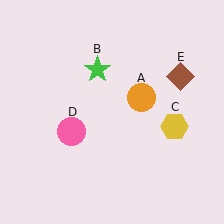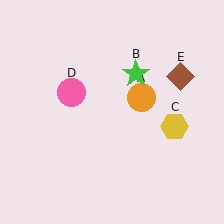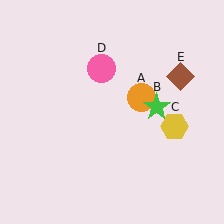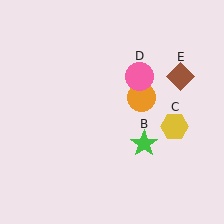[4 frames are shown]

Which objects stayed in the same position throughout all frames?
Orange circle (object A) and yellow hexagon (object C) and brown diamond (object E) remained stationary.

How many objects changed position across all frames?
2 objects changed position: green star (object B), pink circle (object D).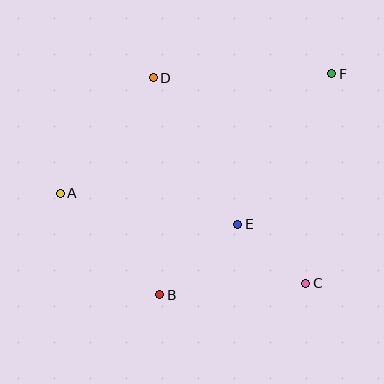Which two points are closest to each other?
Points C and E are closest to each other.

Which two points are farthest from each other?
Points A and F are farthest from each other.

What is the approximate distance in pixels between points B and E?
The distance between B and E is approximately 105 pixels.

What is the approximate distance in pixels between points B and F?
The distance between B and F is approximately 280 pixels.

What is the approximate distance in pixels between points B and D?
The distance between B and D is approximately 217 pixels.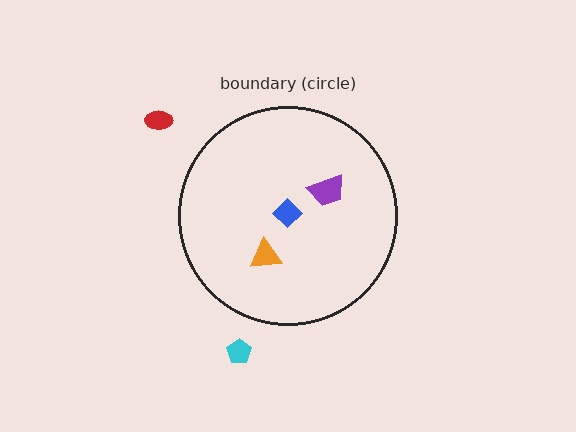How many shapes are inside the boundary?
3 inside, 2 outside.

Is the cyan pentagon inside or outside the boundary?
Outside.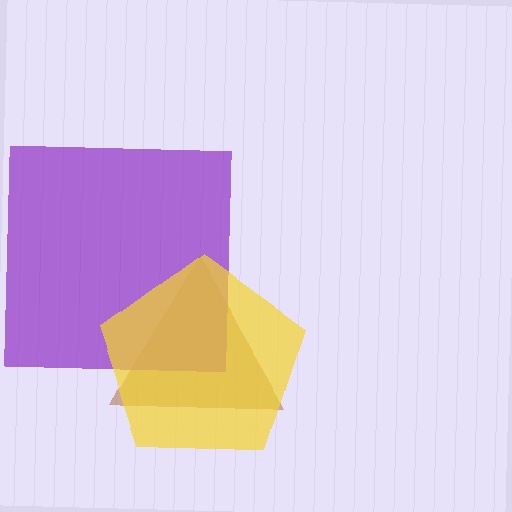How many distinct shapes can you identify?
There are 3 distinct shapes: a brown triangle, a purple square, a yellow pentagon.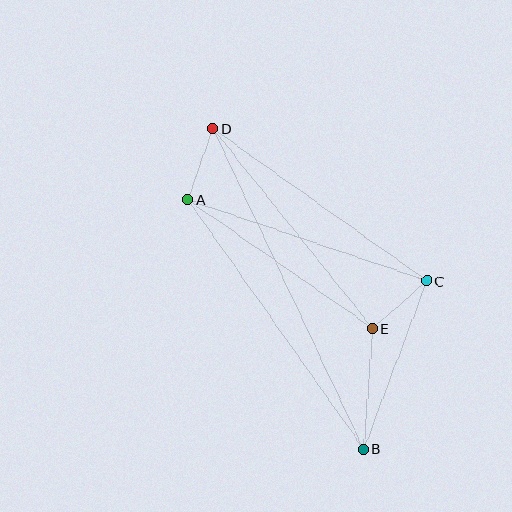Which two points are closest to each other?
Points C and E are closest to each other.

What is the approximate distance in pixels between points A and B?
The distance between A and B is approximately 305 pixels.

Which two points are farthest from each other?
Points B and D are farthest from each other.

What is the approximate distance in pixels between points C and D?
The distance between C and D is approximately 262 pixels.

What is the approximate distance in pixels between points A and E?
The distance between A and E is approximately 225 pixels.